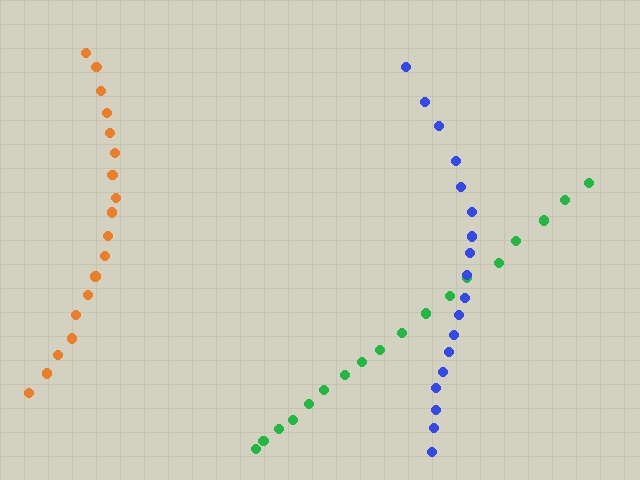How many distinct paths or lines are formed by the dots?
There are 3 distinct paths.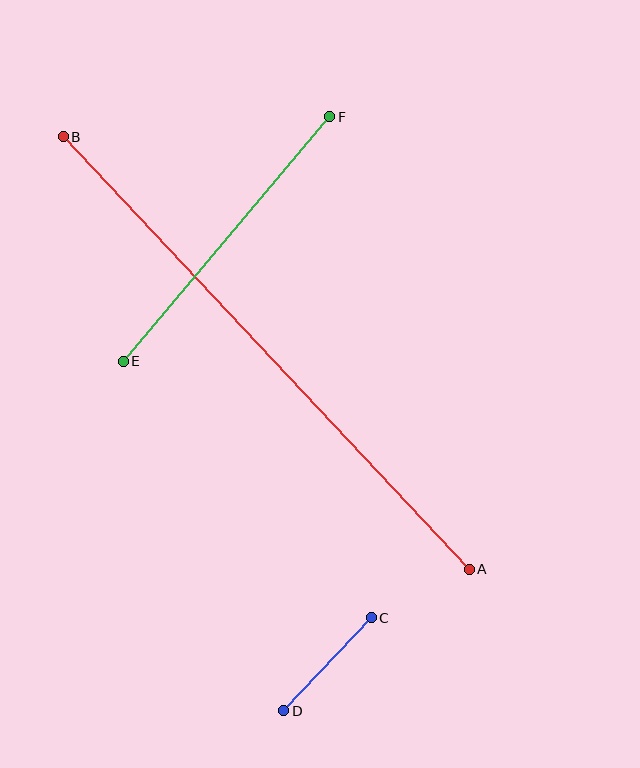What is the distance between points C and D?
The distance is approximately 128 pixels.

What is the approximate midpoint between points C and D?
The midpoint is at approximately (328, 664) pixels.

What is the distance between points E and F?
The distance is approximately 320 pixels.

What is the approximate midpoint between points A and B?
The midpoint is at approximately (266, 353) pixels.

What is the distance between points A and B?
The distance is approximately 593 pixels.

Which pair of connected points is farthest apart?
Points A and B are farthest apart.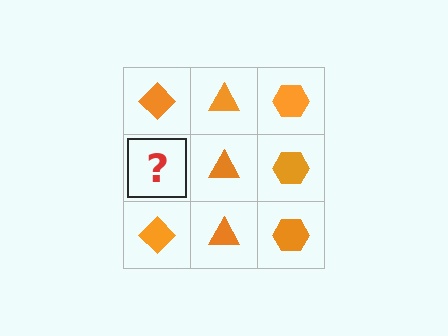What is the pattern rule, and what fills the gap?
The rule is that each column has a consistent shape. The gap should be filled with an orange diamond.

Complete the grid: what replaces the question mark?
The question mark should be replaced with an orange diamond.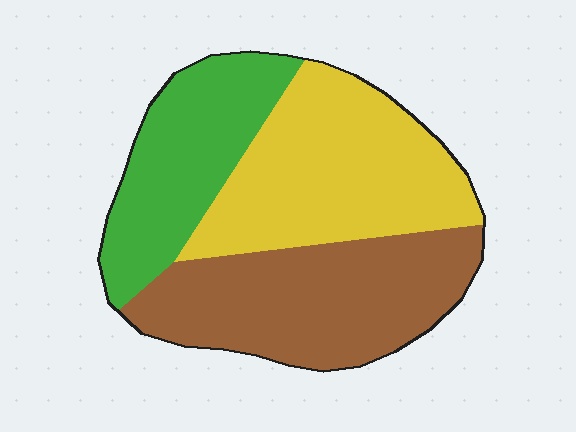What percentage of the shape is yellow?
Yellow covers about 35% of the shape.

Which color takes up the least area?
Green, at roughly 25%.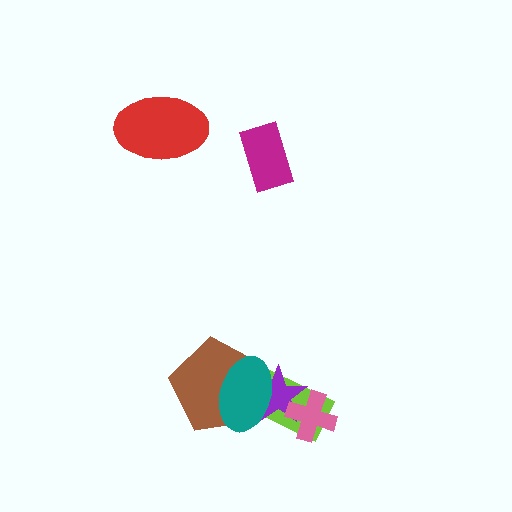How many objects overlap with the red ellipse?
0 objects overlap with the red ellipse.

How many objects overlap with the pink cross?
2 objects overlap with the pink cross.